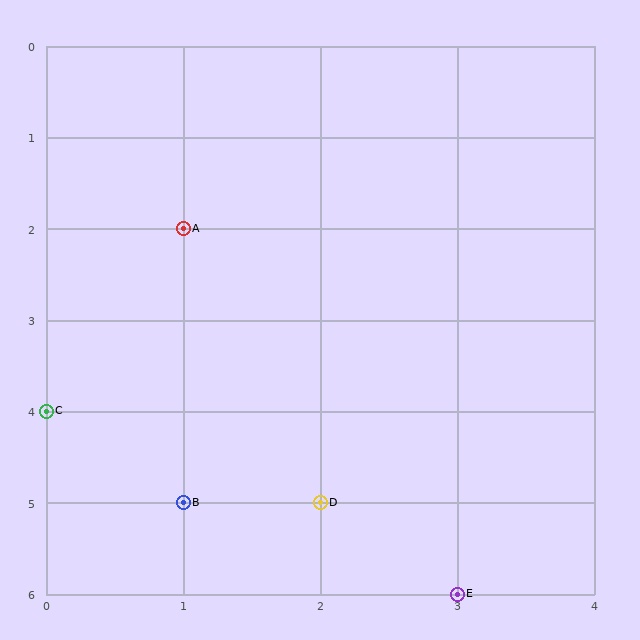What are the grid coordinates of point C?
Point C is at grid coordinates (0, 4).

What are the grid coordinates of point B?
Point B is at grid coordinates (1, 5).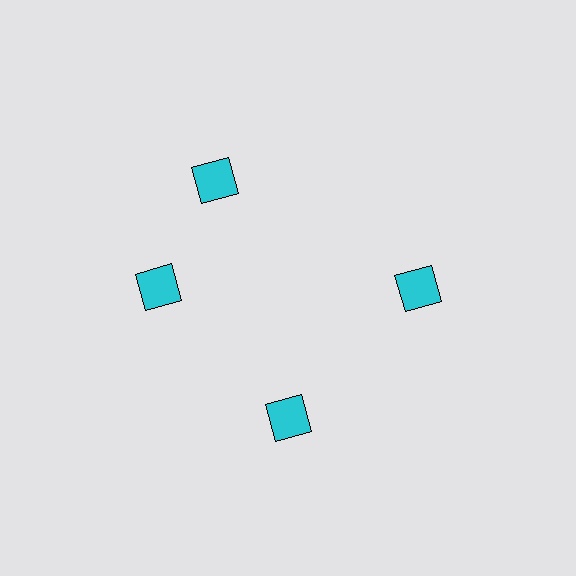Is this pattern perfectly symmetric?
No. The 4 cyan squares are arranged in a ring, but one element near the 12 o'clock position is rotated out of alignment along the ring, breaking the 4-fold rotational symmetry.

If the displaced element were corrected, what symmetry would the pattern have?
It would have 4-fold rotational symmetry — the pattern would map onto itself every 90 degrees.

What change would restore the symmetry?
The symmetry would be restored by rotating it back into even spacing with its neighbors so that all 4 squares sit at equal angles and equal distance from the center.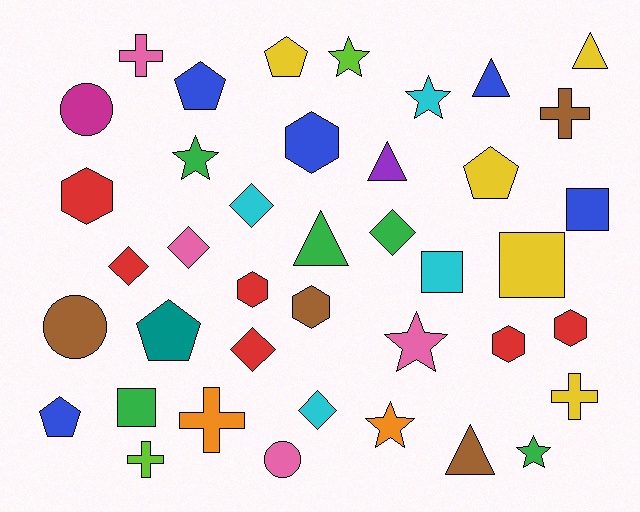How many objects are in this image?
There are 40 objects.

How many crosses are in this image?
There are 5 crosses.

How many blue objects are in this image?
There are 5 blue objects.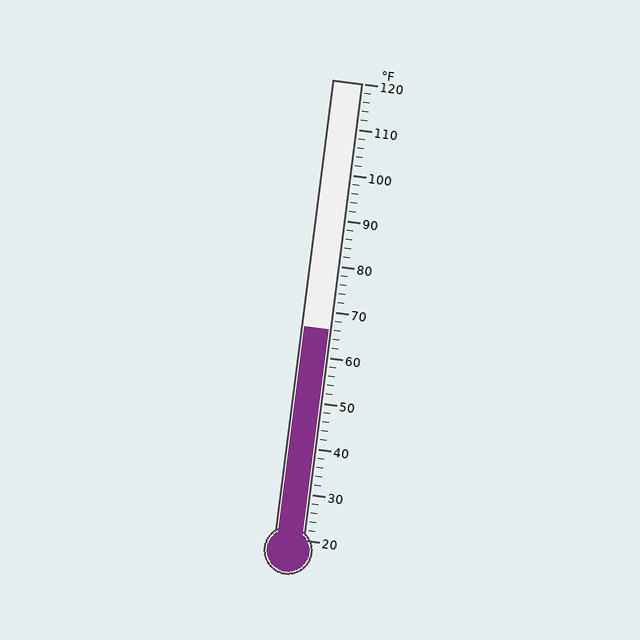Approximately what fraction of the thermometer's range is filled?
The thermometer is filled to approximately 45% of its range.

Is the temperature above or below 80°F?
The temperature is below 80°F.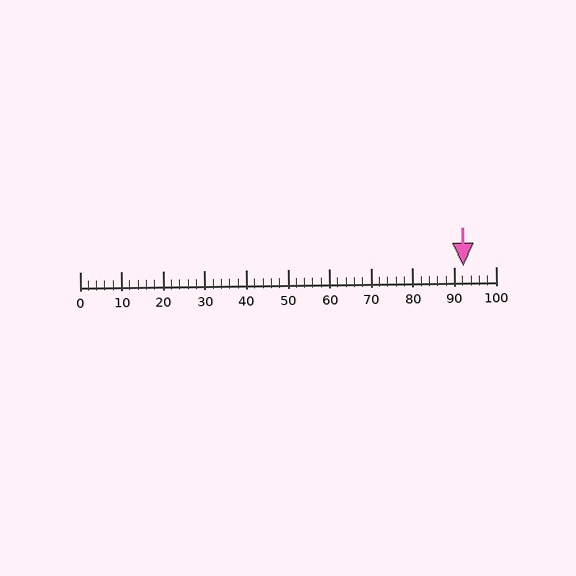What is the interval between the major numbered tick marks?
The major tick marks are spaced 10 units apart.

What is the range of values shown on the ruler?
The ruler shows values from 0 to 100.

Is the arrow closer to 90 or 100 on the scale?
The arrow is closer to 90.